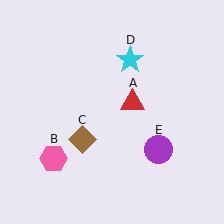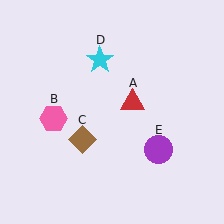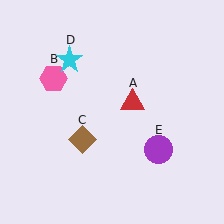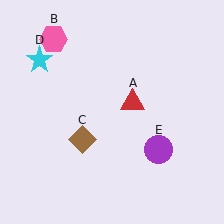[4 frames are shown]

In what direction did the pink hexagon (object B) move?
The pink hexagon (object B) moved up.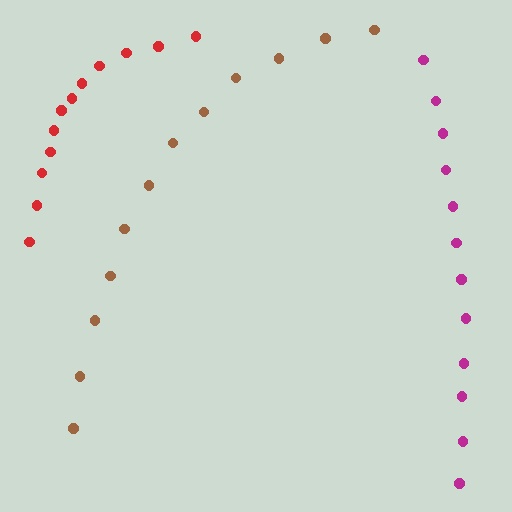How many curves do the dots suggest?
There are 3 distinct paths.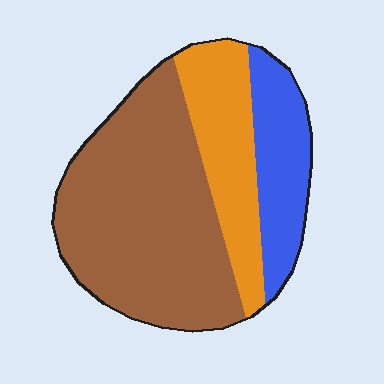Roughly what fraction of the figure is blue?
Blue covers 19% of the figure.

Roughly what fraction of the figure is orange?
Orange takes up about one quarter (1/4) of the figure.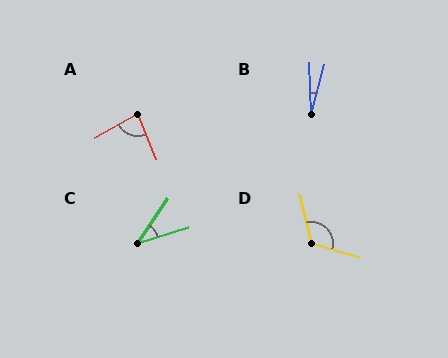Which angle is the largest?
D, at approximately 118 degrees.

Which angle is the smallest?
B, at approximately 17 degrees.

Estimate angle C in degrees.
Approximately 38 degrees.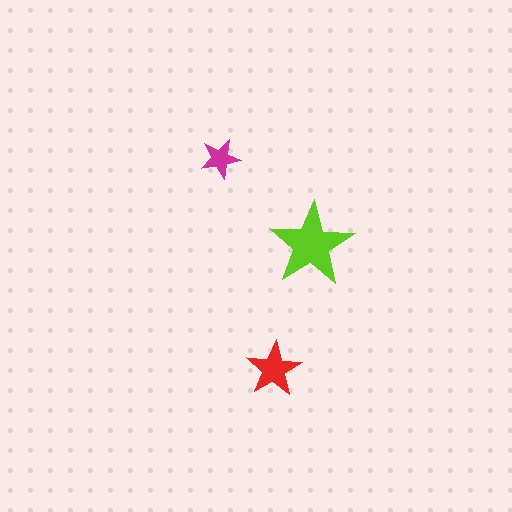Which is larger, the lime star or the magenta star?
The lime one.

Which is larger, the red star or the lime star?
The lime one.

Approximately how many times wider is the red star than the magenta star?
About 1.5 times wider.